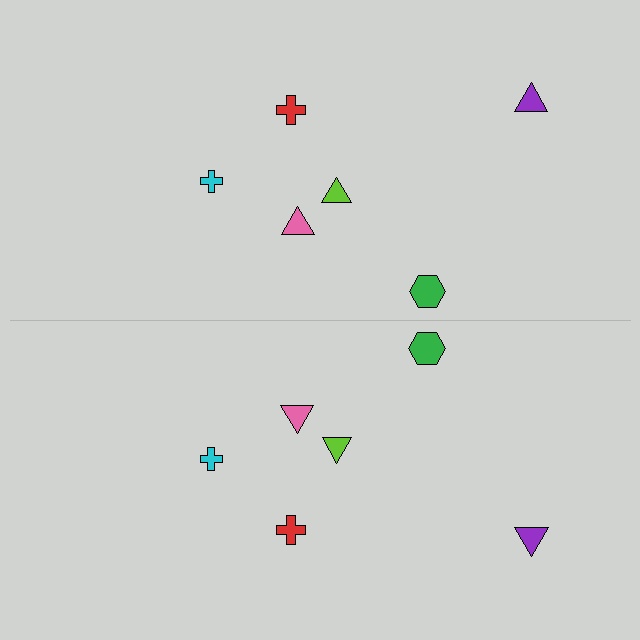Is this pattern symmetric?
Yes, this pattern has bilateral (reflection) symmetry.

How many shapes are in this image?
There are 12 shapes in this image.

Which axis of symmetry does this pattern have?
The pattern has a horizontal axis of symmetry running through the center of the image.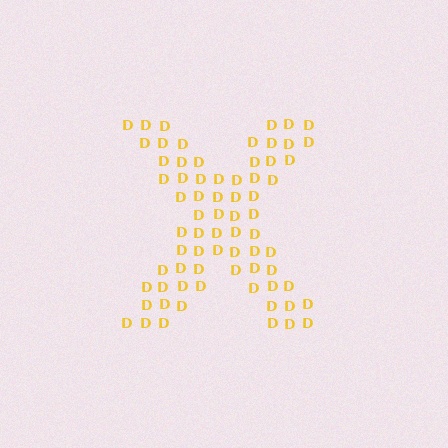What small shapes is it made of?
It is made of small letter D's.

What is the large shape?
The large shape is the letter X.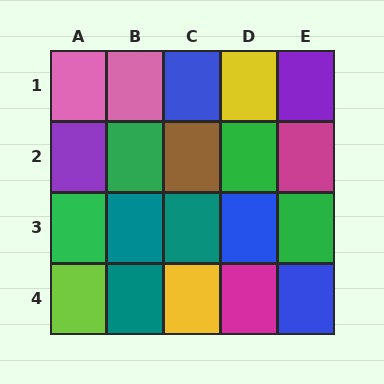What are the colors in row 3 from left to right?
Green, teal, teal, blue, green.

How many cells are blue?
3 cells are blue.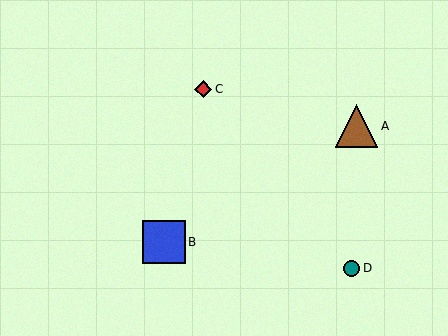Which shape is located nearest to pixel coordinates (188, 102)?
The red diamond (labeled C) at (203, 89) is nearest to that location.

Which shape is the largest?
The blue square (labeled B) is the largest.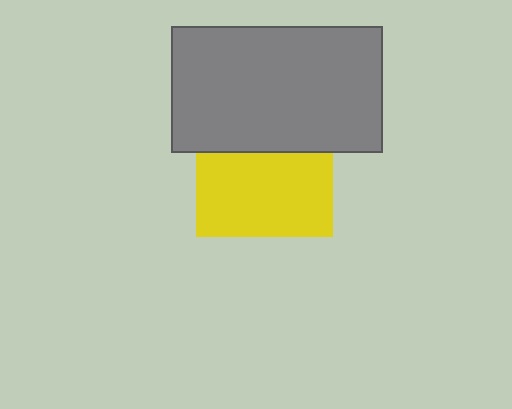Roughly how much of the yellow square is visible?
About half of it is visible (roughly 61%).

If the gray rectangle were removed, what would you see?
You would see the complete yellow square.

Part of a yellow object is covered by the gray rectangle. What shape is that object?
It is a square.